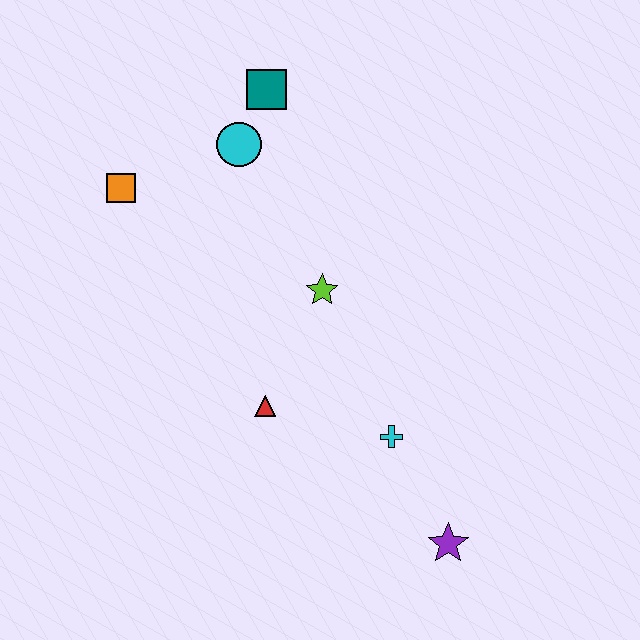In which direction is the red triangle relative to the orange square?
The red triangle is below the orange square.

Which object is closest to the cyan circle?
The teal square is closest to the cyan circle.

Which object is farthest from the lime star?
The purple star is farthest from the lime star.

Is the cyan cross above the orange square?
No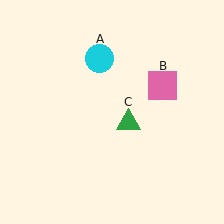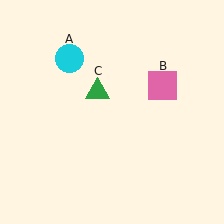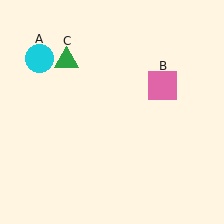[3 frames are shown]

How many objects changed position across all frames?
2 objects changed position: cyan circle (object A), green triangle (object C).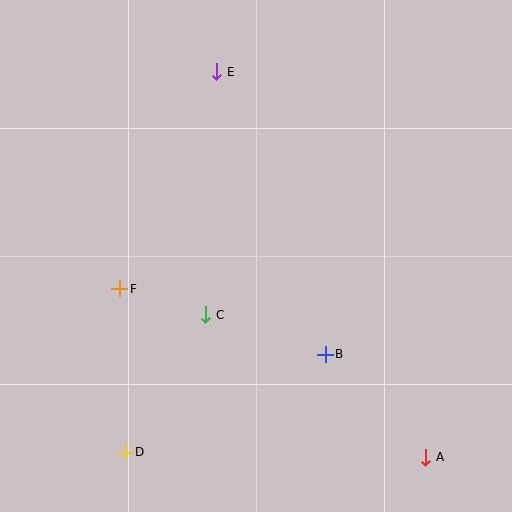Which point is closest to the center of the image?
Point C at (206, 315) is closest to the center.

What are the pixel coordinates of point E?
Point E is at (217, 72).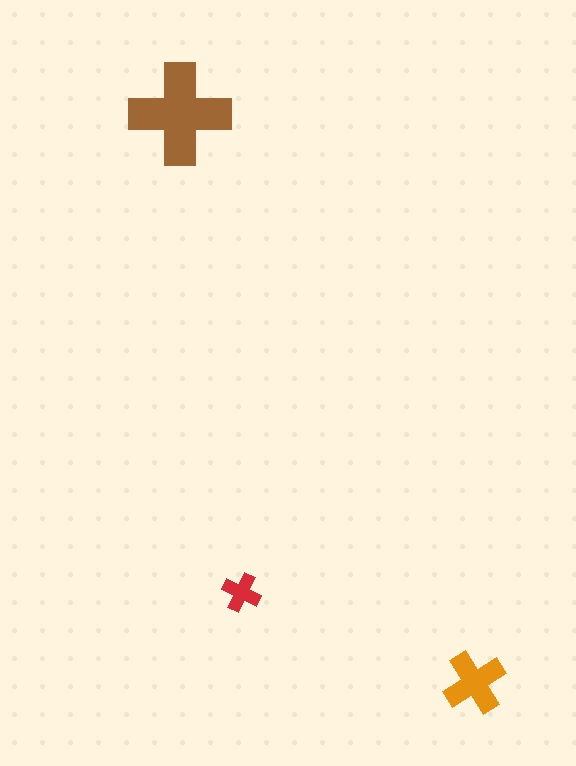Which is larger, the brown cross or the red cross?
The brown one.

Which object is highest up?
The brown cross is topmost.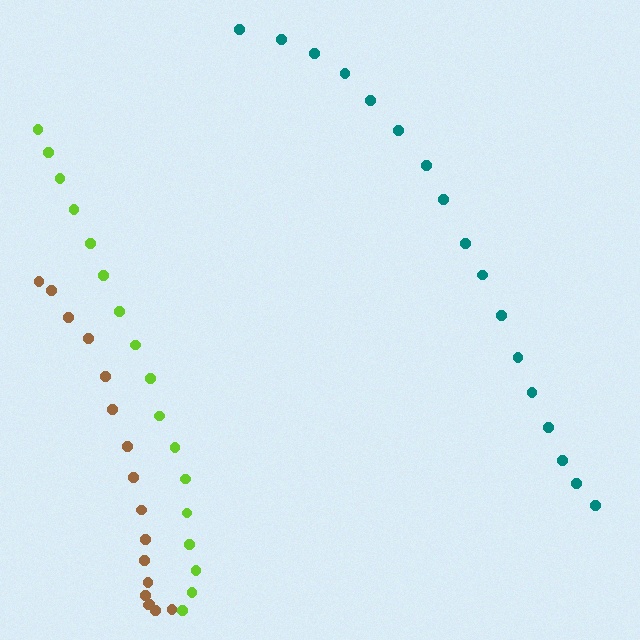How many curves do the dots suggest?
There are 3 distinct paths.